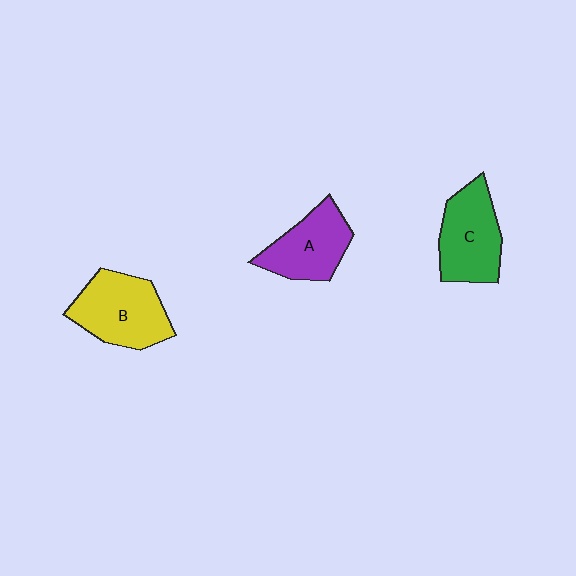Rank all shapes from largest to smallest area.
From largest to smallest: B (yellow), C (green), A (purple).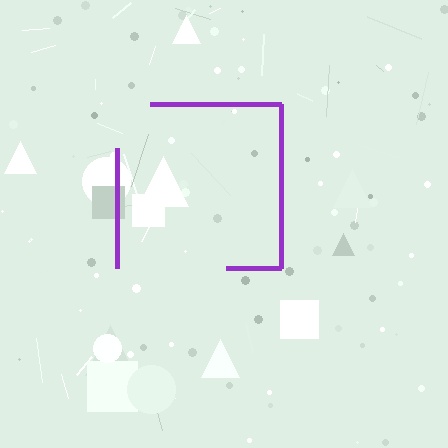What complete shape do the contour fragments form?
The contour fragments form a square.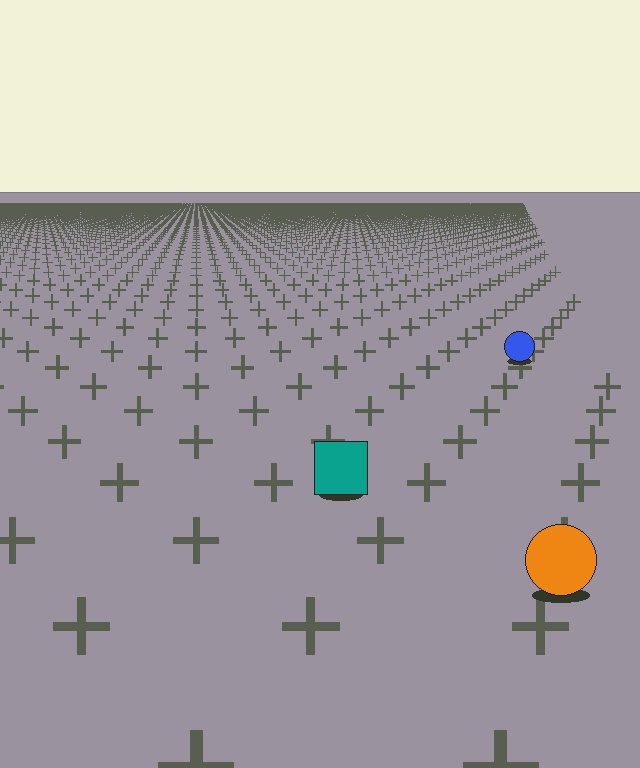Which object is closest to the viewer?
The orange circle is closest. The texture marks near it are larger and more spread out.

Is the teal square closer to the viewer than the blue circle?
Yes. The teal square is closer — you can tell from the texture gradient: the ground texture is coarser near it.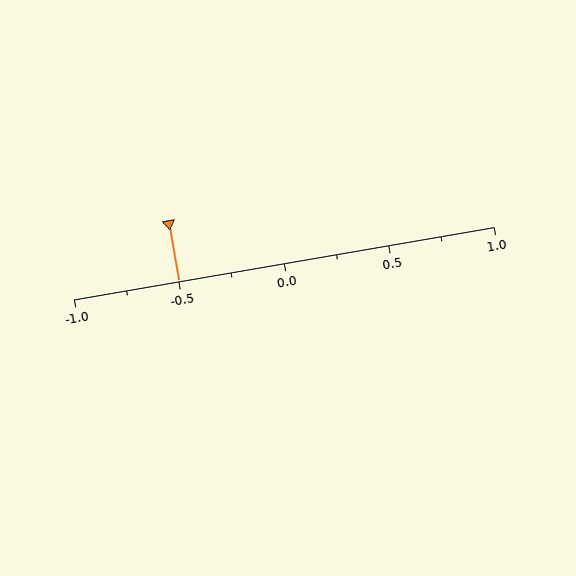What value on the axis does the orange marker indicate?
The marker indicates approximately -0.5.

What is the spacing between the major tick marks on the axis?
The major ticks are spaced 0.5 apart.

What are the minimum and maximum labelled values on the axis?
The axis runs from -1.0 to 1.0.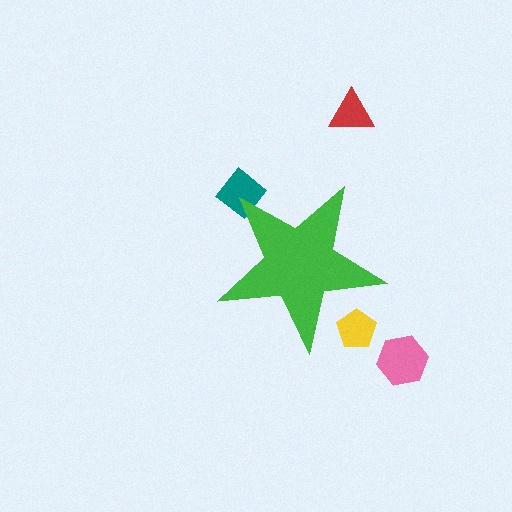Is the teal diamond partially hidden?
Yes, the teal diamond is partially hidden behind the green star.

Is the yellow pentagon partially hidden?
Yes, the yellow pentagon is partially hidden behind the green star.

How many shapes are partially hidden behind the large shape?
2 shapes are partially hidden.